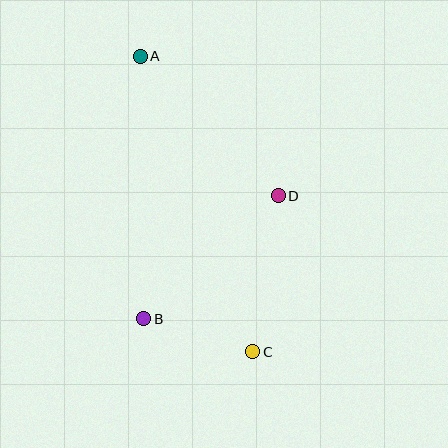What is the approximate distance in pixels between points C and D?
The distance between C and D is approximately 158 pixels.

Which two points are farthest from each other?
Points A and C are farthest from each other.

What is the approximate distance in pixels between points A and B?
The distance between A and B is approximately 263 pixels.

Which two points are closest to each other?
Points B and C are closest to each other.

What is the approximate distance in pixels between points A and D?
The distance between A and D is approximately 196 pixels.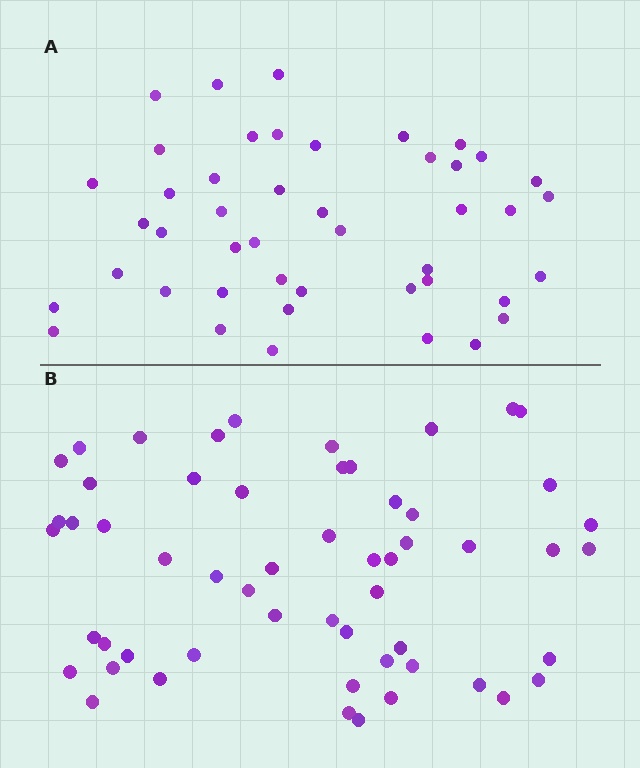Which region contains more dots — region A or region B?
Region B (the bottom region) has more dots.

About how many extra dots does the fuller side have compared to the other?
Region B has roughly 12 or so more dots than region A.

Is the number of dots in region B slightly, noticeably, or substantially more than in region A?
Region B has only slightly more — the two regions are fairly close. The ratio is roughly 1.2 to 1.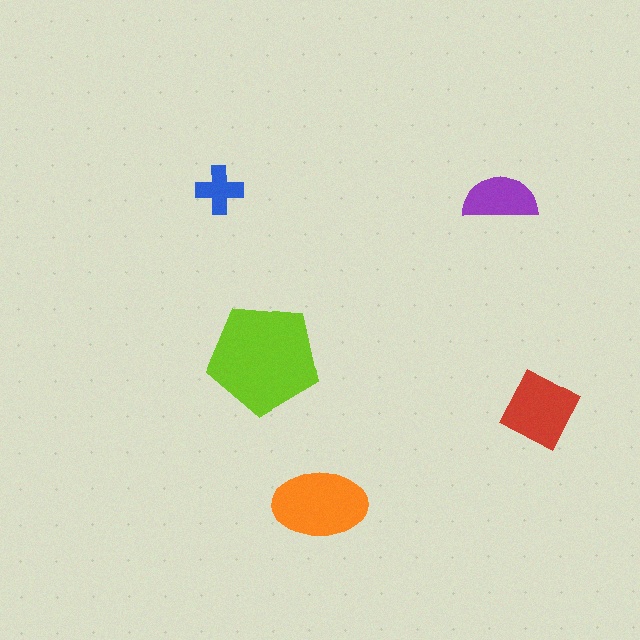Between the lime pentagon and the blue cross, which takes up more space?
The lime pentagon.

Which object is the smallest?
The blue cross.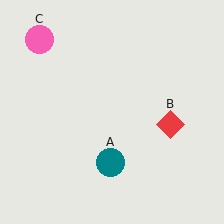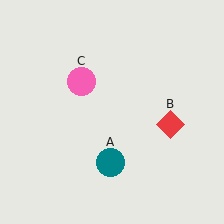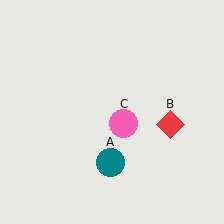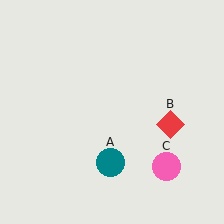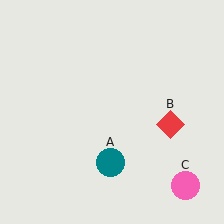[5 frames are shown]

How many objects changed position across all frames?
1 object changed position: pink circle (object C).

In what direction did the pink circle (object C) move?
The pink circle (object C) moved down and to the right.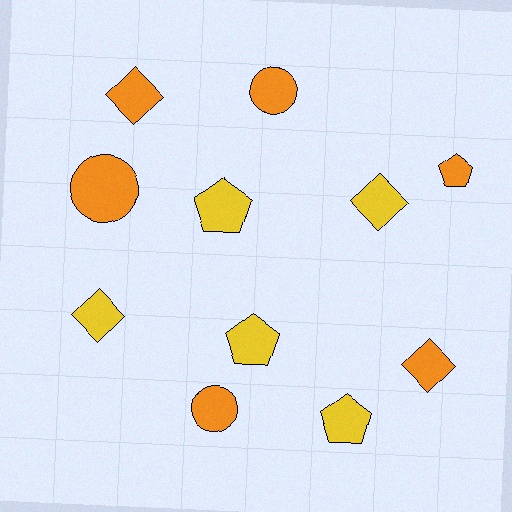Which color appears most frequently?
Orange, with 6 objects.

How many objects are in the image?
There are 11 objects.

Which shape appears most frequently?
Pentagon, with 4 objects.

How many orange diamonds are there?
There are 2 orange diamonds.